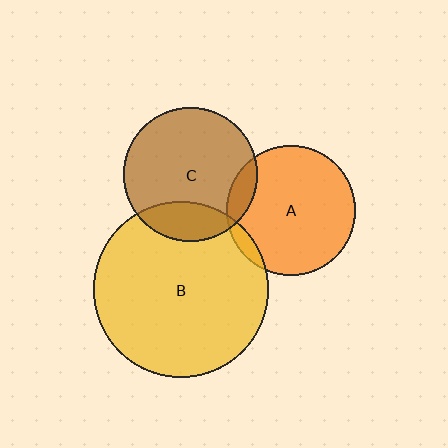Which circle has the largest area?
Circle B (yellow).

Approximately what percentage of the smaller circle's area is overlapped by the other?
Approximately 5%.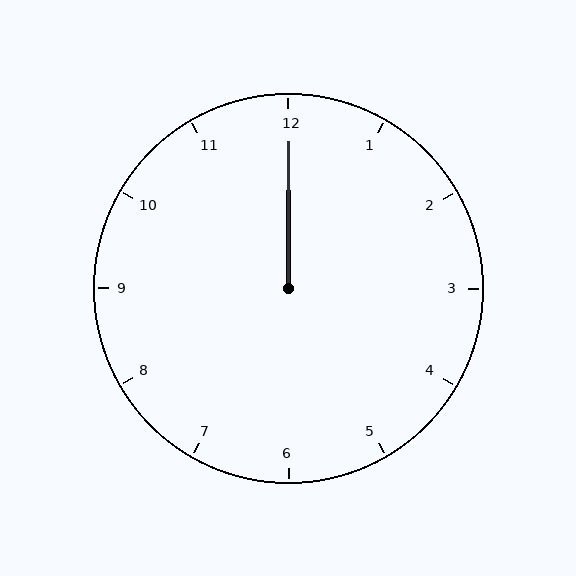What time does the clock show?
12:00.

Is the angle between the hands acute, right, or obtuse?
It is acute.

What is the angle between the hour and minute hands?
Approximately 0 degrees.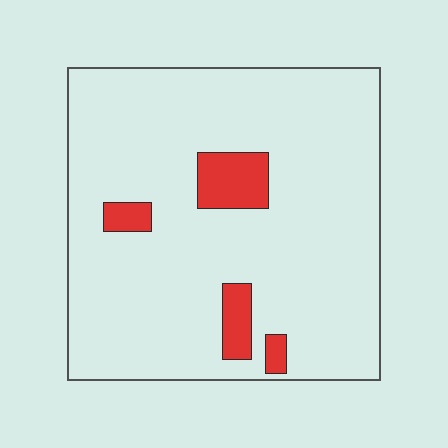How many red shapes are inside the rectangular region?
4.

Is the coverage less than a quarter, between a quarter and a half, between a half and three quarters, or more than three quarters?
Less than a quarter.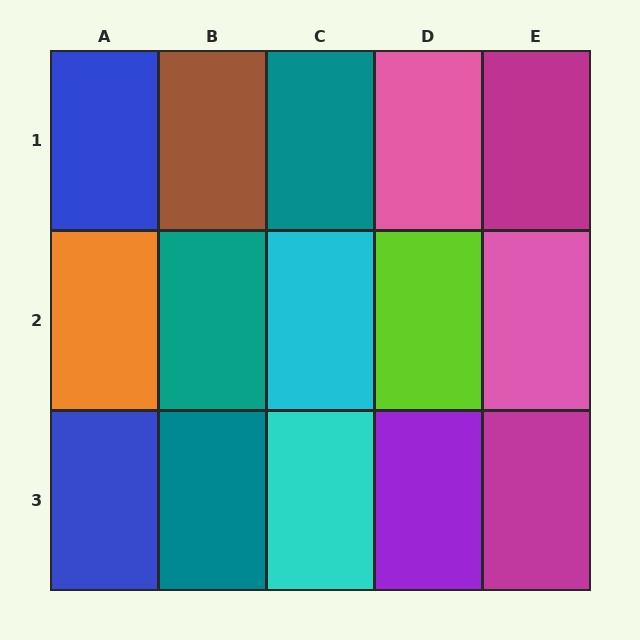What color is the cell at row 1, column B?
Brown.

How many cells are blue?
2 cells are blue.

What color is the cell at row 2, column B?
Teal.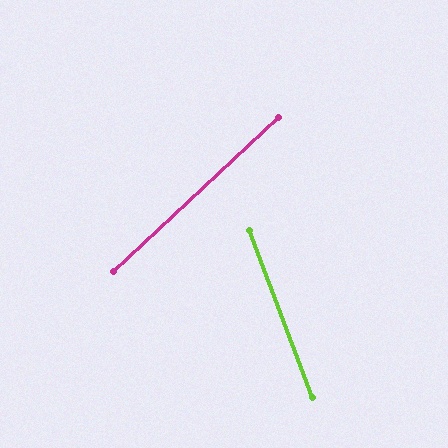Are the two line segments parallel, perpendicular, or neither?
Neither parallel nor perpendicular — they differ by about 68°.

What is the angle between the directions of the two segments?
Approximately 68 degrees.